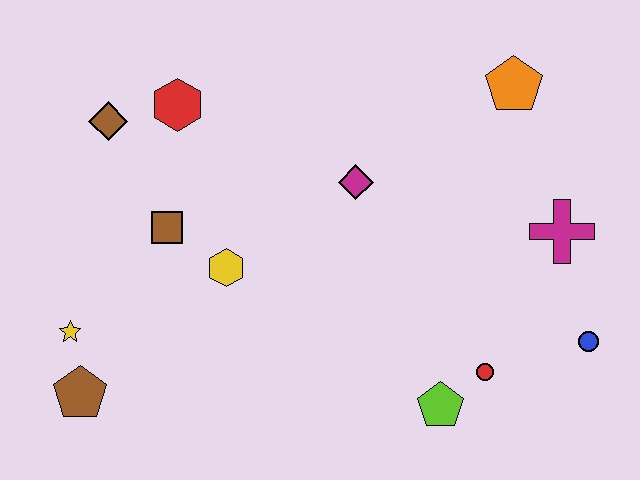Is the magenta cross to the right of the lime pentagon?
Yes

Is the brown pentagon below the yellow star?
Yes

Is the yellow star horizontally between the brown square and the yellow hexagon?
No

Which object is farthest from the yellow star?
The blue circle is farthest from the yellow star.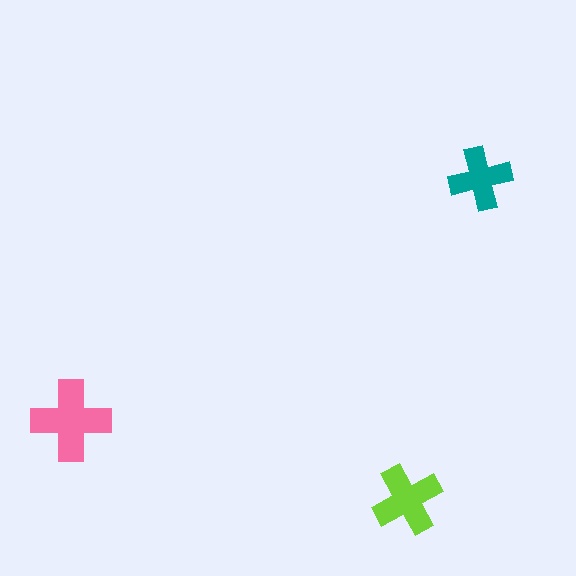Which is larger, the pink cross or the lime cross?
The pink one.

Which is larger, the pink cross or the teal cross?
The pink one.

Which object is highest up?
The teal cross is topmost.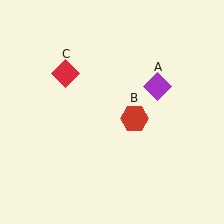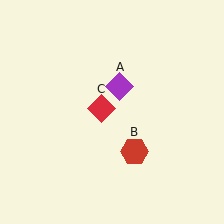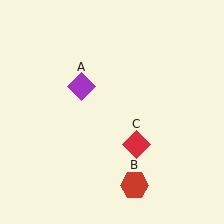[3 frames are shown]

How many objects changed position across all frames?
3 objects changed position: purple diamond (object A), red hexagon (object B), red diamond (object C).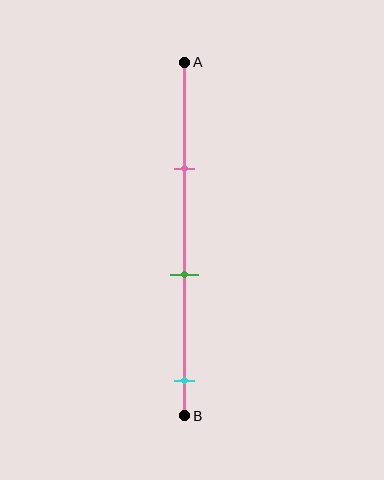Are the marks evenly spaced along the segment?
Yes, the marks are approximately evenly spaced.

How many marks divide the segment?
There are 3 marks dividing the segment.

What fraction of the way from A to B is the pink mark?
The pink mark is approximately 30% (0.3) of the way from A to B.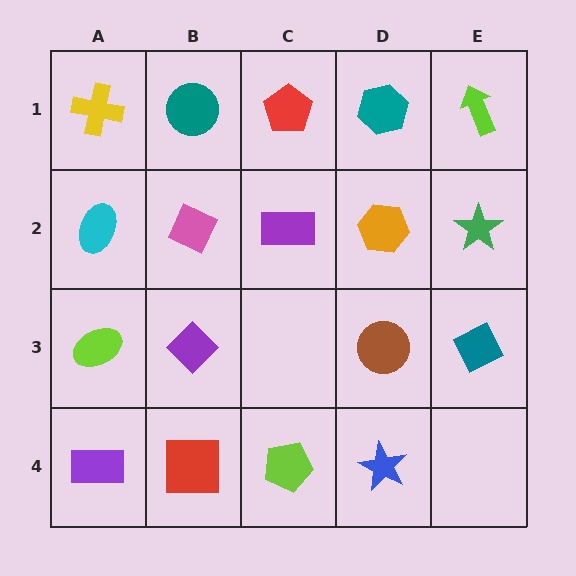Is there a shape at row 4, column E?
No, that cell is empty.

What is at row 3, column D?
A brown circle.